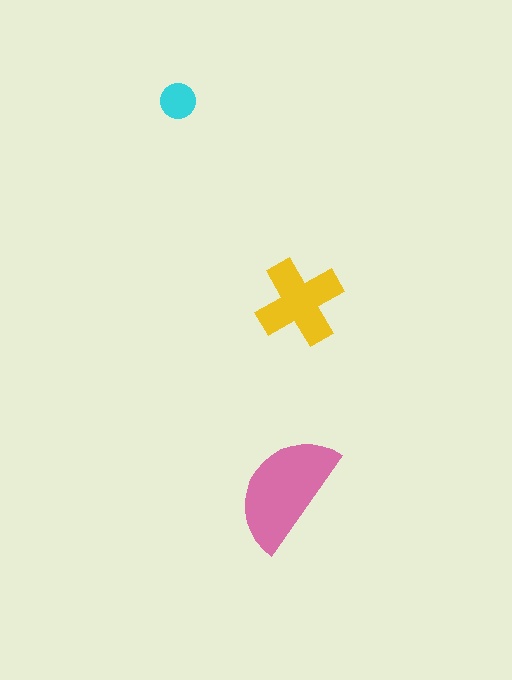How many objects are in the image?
There are 3 objects in the image.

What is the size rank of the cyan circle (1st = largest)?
3rd.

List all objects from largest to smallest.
The pink semicircle, the yellow cross, the cyan circle.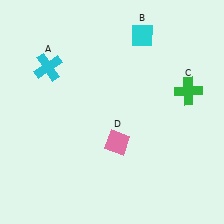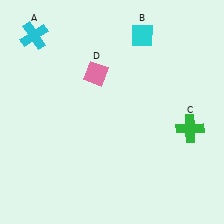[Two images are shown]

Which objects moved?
The objects that moved are: the cyan cross (A), the green cross (C), the pink diamond (D).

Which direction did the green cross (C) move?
The green cross (C) moved down.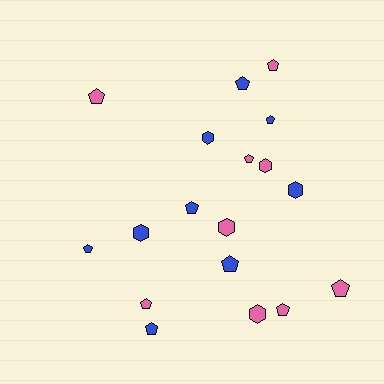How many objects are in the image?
There are 18 objects.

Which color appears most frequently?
Blue, with 9 objects.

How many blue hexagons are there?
There are 3 blue hexagons.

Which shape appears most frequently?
Pentagon, with 12 objects.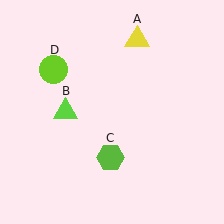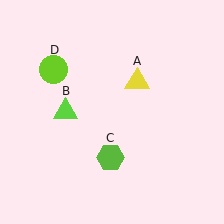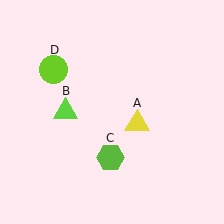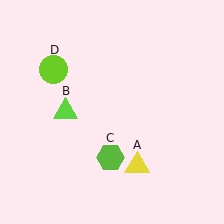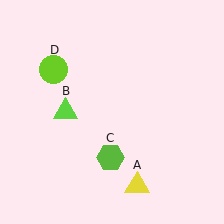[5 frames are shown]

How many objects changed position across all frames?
1 object changed position: yellow triangle (object A).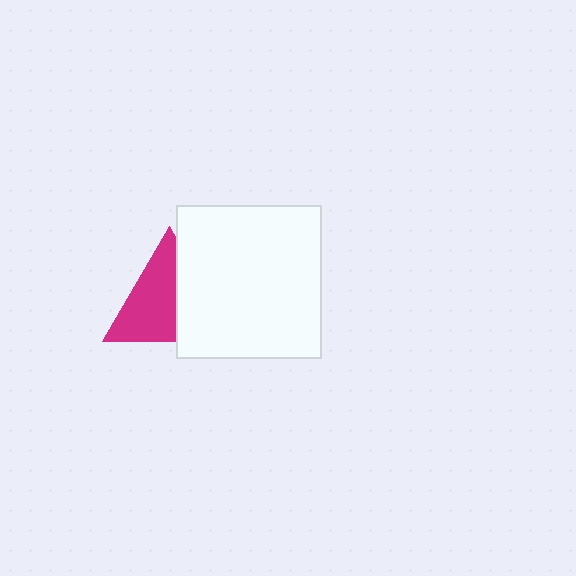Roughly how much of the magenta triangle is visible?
About half of it is visible (roughly 59%).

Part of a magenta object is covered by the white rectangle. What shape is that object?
It is a triangle.